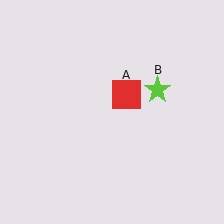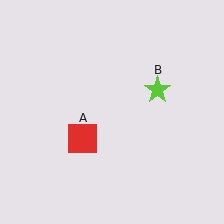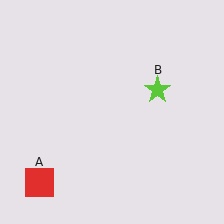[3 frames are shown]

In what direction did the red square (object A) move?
The red square (object A) moved down and to the left.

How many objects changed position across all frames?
1 object changed position: red square (object A).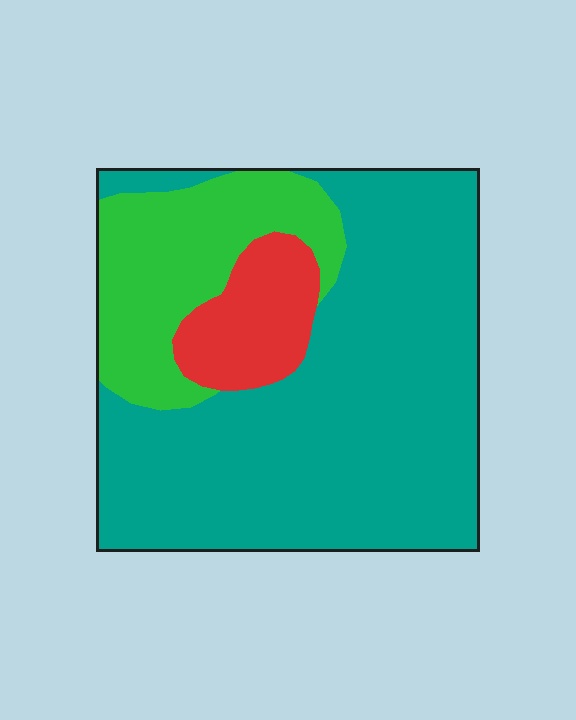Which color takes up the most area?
Teal, at roughly 65%.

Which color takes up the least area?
Red, at roughly 10%.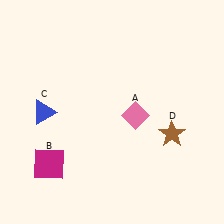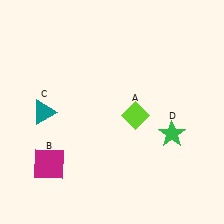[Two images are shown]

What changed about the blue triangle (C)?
In Image 1, C is blue. In Image 2, it changed to teal.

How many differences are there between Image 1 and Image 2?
There are 3 differences between the two images.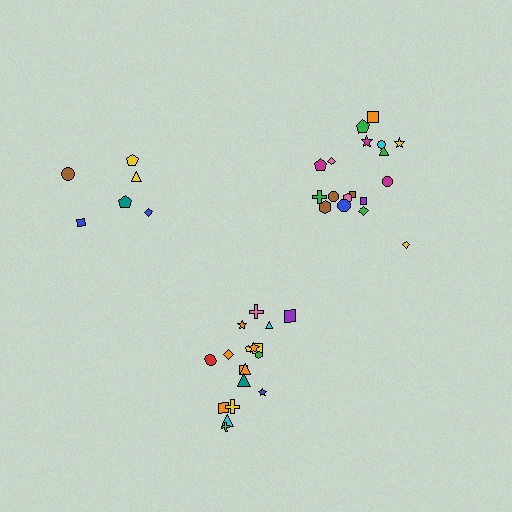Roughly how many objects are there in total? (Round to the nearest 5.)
Roughly 40 objects in total.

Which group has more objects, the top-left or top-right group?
The top-right group.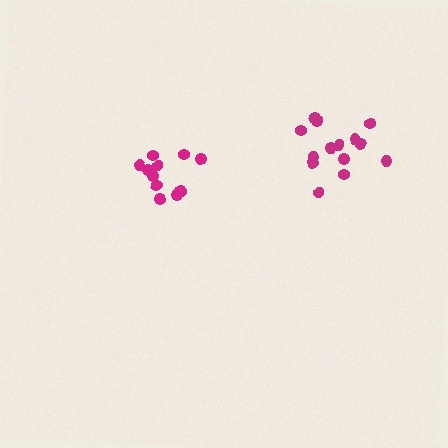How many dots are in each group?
Group 1: 14 dots, Group 2: 12 dots (26 total).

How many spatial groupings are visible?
There are 2 spatial groupings.